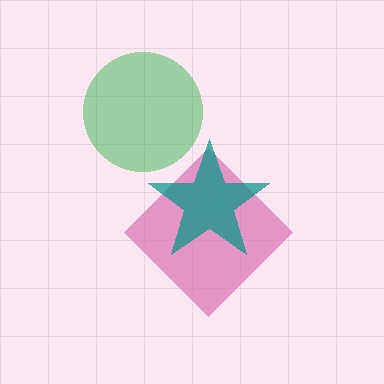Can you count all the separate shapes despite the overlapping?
Yes, there are 3 separate shapes.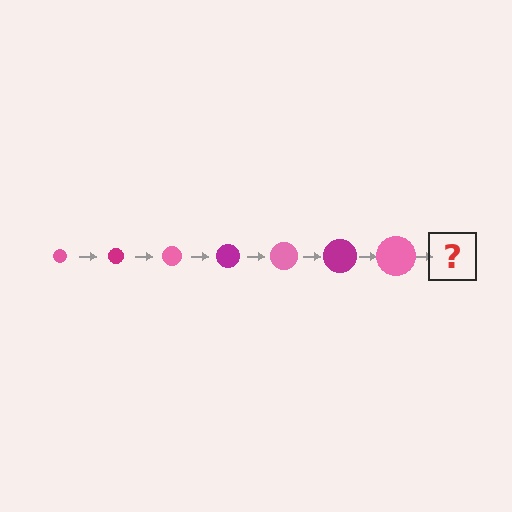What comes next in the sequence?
The next element should be a magenta circle, larger than the previous one.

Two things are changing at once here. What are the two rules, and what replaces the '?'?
The two rules are that the circle grows larger each step and the color cycles through pink and magenta. The '?' should be a magenta circle, larger than the previous one.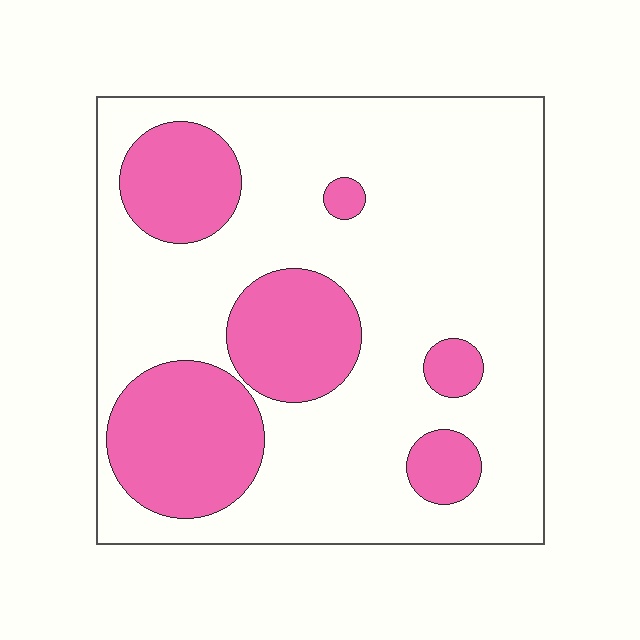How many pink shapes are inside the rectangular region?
6.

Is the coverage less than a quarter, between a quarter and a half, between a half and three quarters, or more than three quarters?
Between a quarter and a half.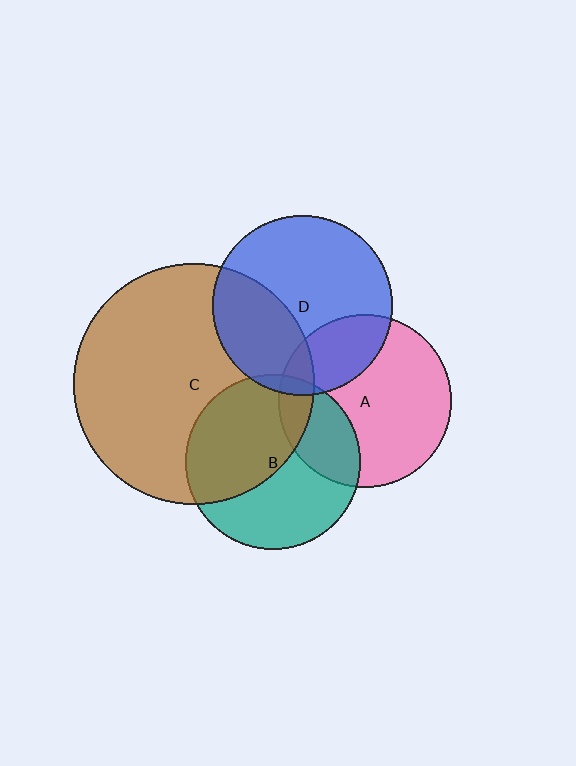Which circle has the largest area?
Circle C (brown).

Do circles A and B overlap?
Yes.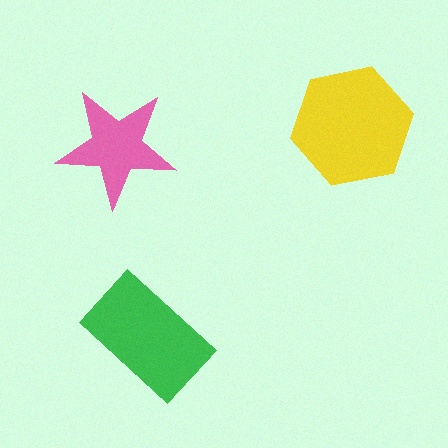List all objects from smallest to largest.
The pink star, the green rectangle, the yellow hexagon.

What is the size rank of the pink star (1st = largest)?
3rd.